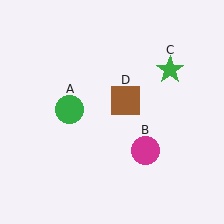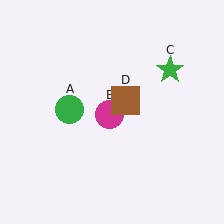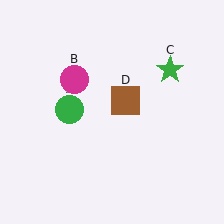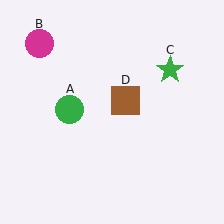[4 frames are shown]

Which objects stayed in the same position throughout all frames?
Green circle (object A) and green star (object C) and brown square (object D) remained stationary.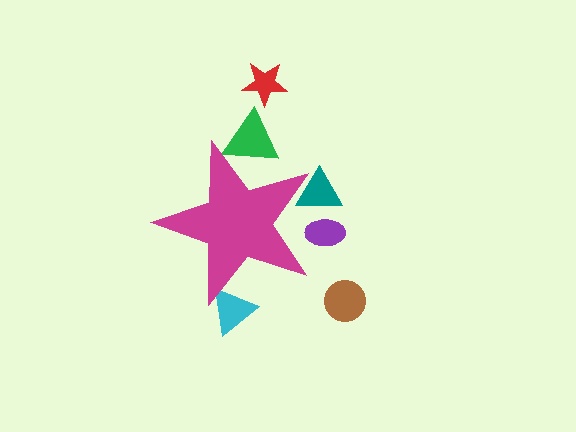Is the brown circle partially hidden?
No, the brown circle is fully visible.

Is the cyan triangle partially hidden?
Yes, the cyan triangle is partially hidden behind the magenta star.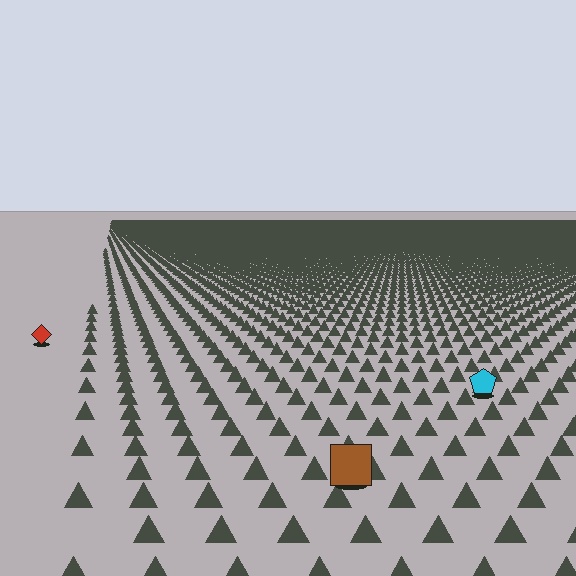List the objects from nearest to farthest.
From nearest to farthest: the brown square, the cyan pentagon, the red diamond.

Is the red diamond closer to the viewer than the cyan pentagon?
No. The cyan pentagon is closer — you can tell from the texture gradient: the ground texture is coarser near it.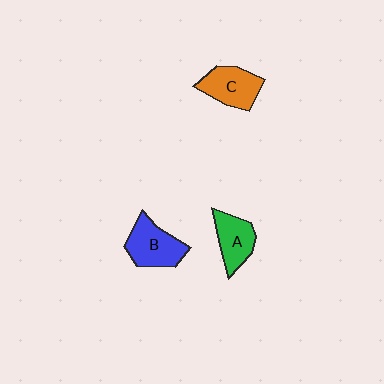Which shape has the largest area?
Shape B (blue).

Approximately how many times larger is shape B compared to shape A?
Approximately 1.2 times.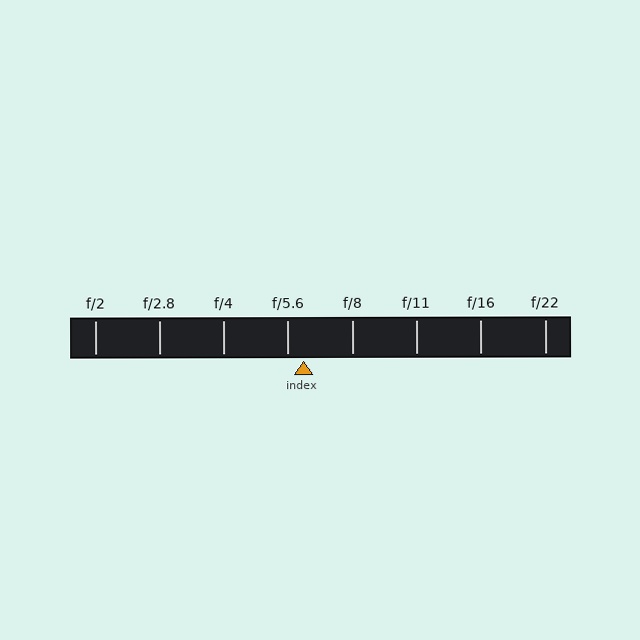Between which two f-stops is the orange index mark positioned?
The index mark is between f/5.6 and f/8.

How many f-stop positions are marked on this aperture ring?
There are 8 f-stop positions marked.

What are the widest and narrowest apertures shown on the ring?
The widest aperture shown is f/2 and the narrowest is f/22.